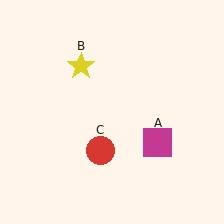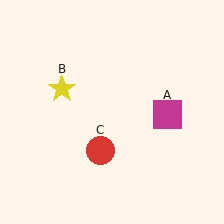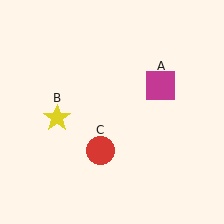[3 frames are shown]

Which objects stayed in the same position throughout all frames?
Red circle (object C) remained stationary.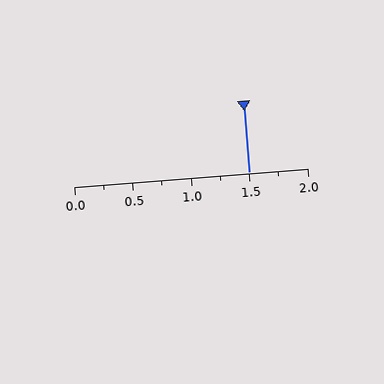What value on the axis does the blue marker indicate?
The marker indicates approximately 1.5.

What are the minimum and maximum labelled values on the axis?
The axis runs from 0.0 to 2.0.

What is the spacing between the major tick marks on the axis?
The major ticks are spaced 0.5 apart.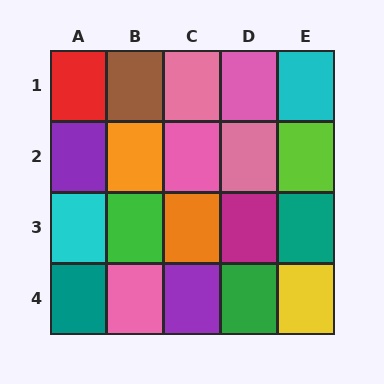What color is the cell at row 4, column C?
Purple.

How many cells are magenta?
1 cell is magenta.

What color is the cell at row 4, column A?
Teal.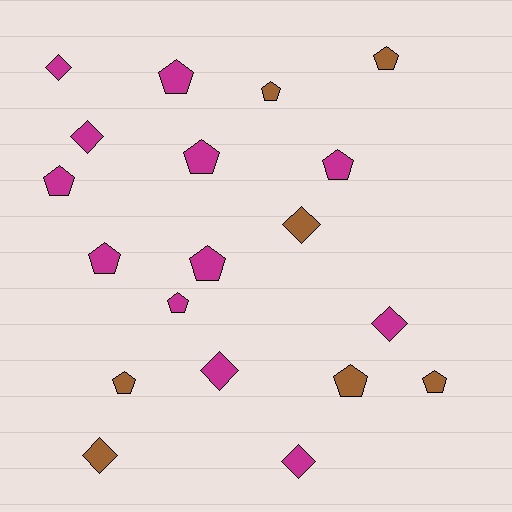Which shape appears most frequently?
Pentagon, with 12 objects.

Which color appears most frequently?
Magenta, with 12 objects.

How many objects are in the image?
There are 19 objects.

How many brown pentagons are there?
There are 5 brown pentagons.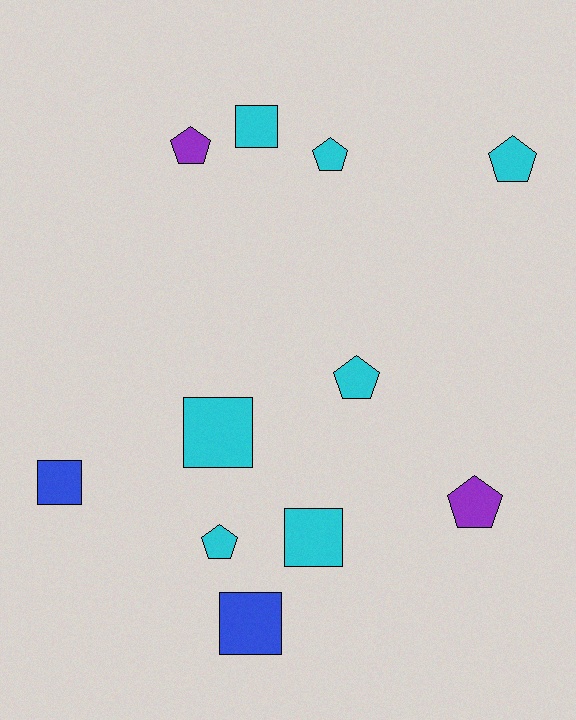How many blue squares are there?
There are 2 blue squares.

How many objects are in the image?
There are 11 objects.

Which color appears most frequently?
Cyan, with 7 objects.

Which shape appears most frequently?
Pentagon, with 6 objects.